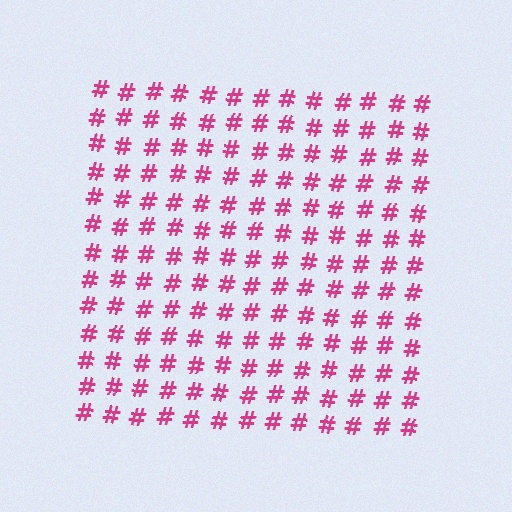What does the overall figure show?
The overall figure shows a square.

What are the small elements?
The small elements are hash symbols.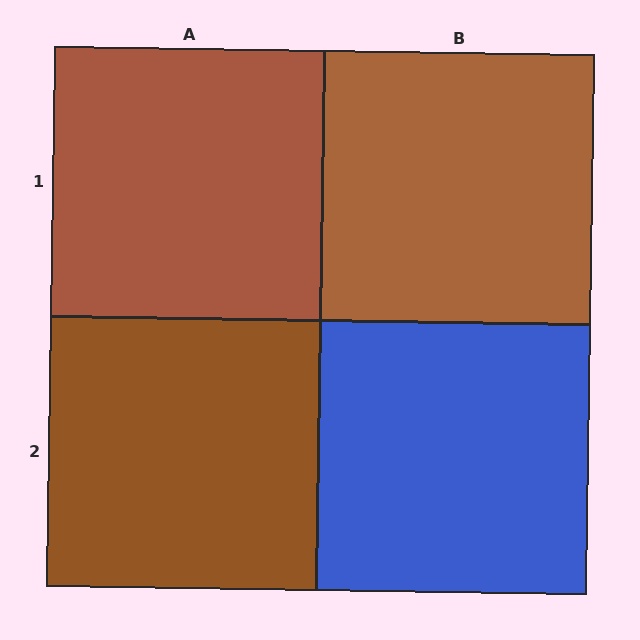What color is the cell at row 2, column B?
Blue.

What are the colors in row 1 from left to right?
Brown, brown.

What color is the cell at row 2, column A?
Brown.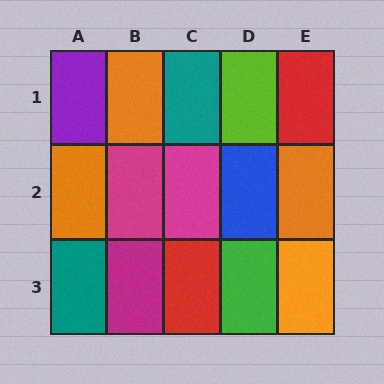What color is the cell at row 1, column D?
Lime.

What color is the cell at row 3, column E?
Orange.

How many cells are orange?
4 cells are orange.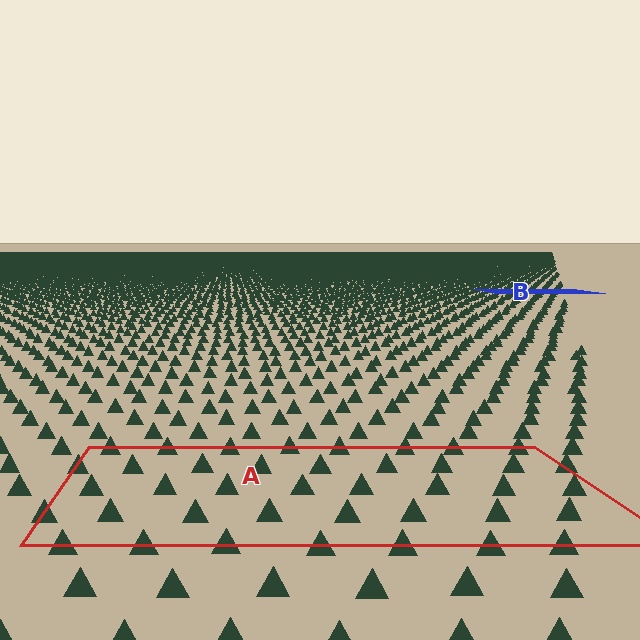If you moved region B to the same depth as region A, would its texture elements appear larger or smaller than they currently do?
They would appear larger. At a closer depth, the same texture elements are projected at a bigger on-screen size.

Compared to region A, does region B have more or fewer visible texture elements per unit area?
Region B has more texture elements per unit area — they are packed more densely because it is farther away.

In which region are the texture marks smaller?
The texture marks are smaller in region B, because it is farther away.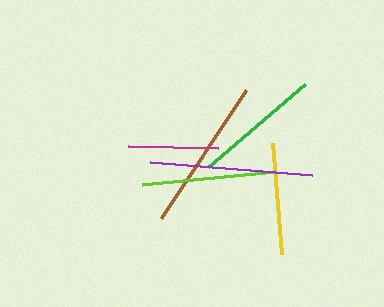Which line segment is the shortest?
The magenta line is the shortest at approximately 91 pixels.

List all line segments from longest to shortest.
From longest to shortest: purple, brown, lime, green, yellow, magenta.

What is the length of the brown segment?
The brown segment is approximately 153 pixels long.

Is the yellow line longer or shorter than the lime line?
The lime line is longer than the yellow line.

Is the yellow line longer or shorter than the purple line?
The purple line is longer than the yellow line.